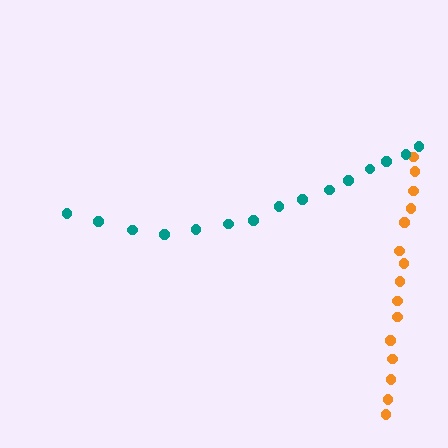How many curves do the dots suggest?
There are 2 distinct paths.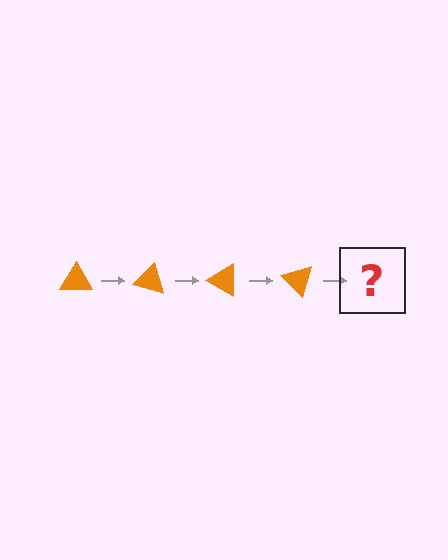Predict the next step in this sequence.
The next step is an orange triangle rotated 60 degrees.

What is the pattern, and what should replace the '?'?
The pattern is that the triangle rotates 15 degrees each step. The '?' should be an orange triangle rotated 60 degrees.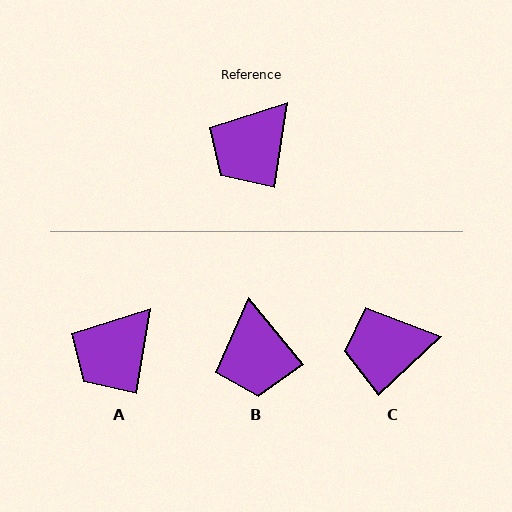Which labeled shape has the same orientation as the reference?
A.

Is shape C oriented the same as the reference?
No, it is off by about 38 degrees.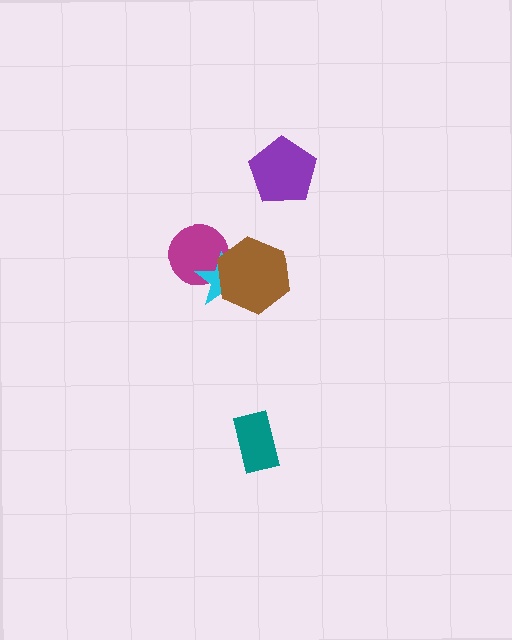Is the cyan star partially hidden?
Yes, it is partially covered by another shape.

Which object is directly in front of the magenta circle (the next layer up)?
The cyan star is directly in front of the magenta circle.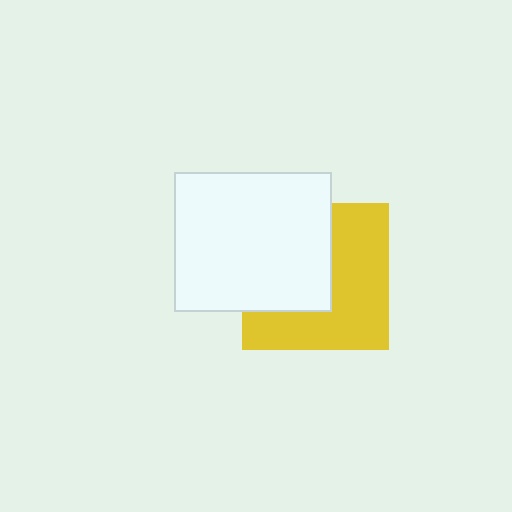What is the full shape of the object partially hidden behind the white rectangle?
The partially hidden object is a yellow square.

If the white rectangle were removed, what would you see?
You would see the complete yellow square.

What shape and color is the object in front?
The object in front is a white rectangle.